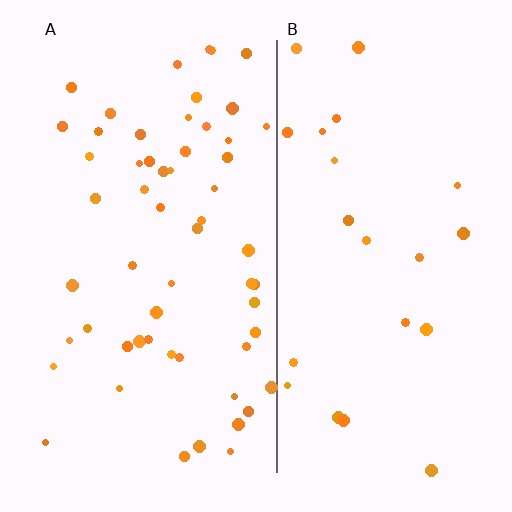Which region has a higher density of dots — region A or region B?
A (the left).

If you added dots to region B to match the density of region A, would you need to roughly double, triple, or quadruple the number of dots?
Approximately triple.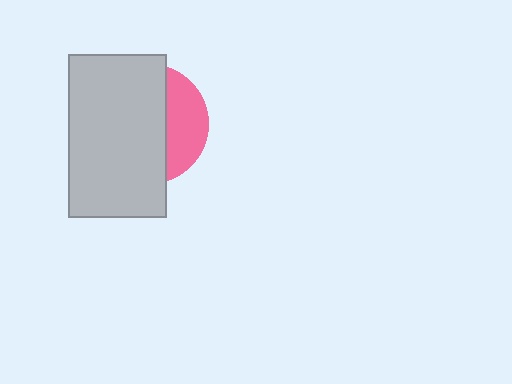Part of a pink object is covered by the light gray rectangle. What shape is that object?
It is a circle.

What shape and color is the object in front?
The object in front is a light gray rectangle.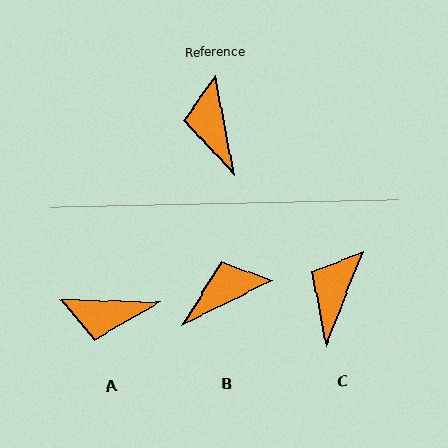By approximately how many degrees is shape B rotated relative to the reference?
Approximately 75 degrees clockwise.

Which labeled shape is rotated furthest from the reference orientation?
A, about 78 degrees away.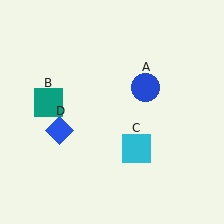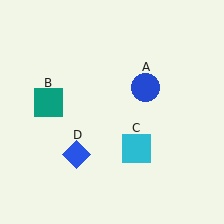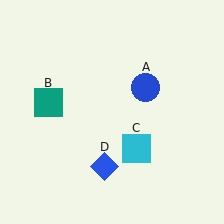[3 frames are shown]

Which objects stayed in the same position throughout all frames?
Blue circle (object A) and teal square (object B) and cyan square (object C) remained stationary.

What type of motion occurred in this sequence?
The blue diamond (object D) rotated counterclockwise around the center of the scene.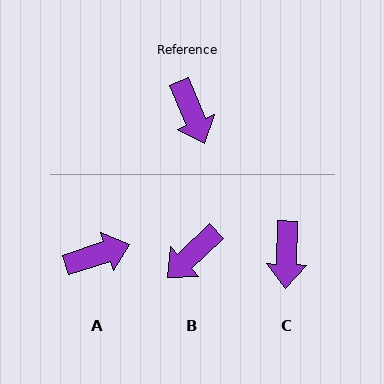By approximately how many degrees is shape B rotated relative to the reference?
Approximately 68 degrees clockwise.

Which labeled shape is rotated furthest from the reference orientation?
A, about 86 degrees away.